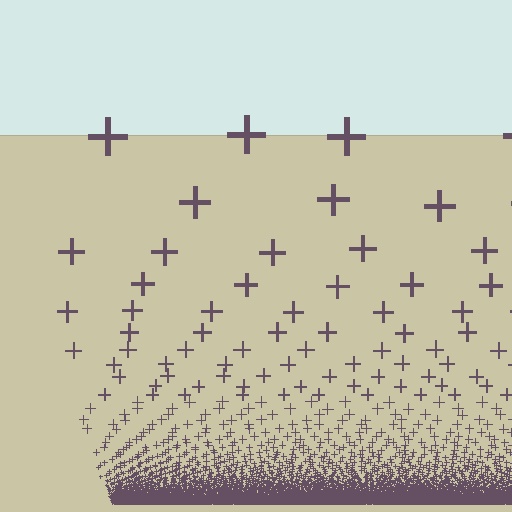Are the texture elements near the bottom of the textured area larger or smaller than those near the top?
Smaller. The gradient is inverted — elements near the bottom are smaller and denser.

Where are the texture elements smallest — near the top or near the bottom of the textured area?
Near the bottom.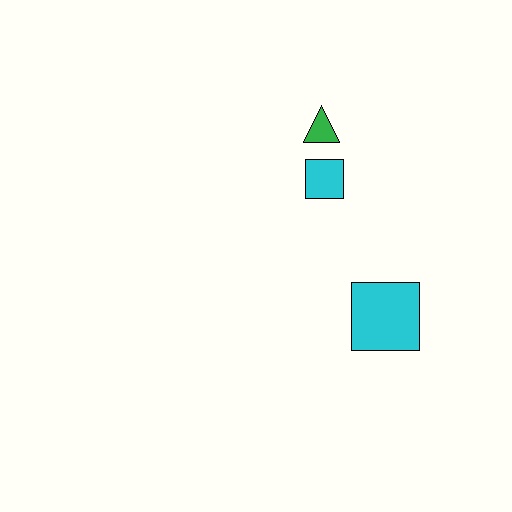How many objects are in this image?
There are 3 objects.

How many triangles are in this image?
There is 1 triangle.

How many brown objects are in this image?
There are no brown objects.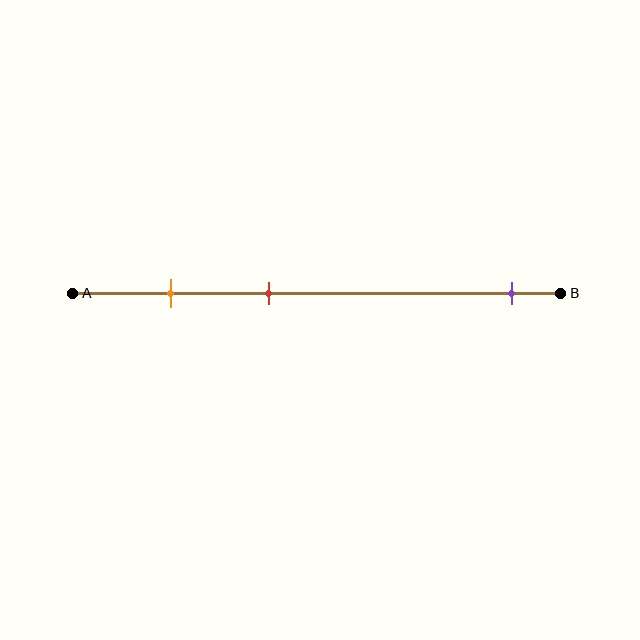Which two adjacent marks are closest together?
The orange and red marks are the closest adjacent pair.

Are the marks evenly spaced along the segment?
No, the marks are not evenly spaced.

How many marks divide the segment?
There are 3 marks dividing the segment.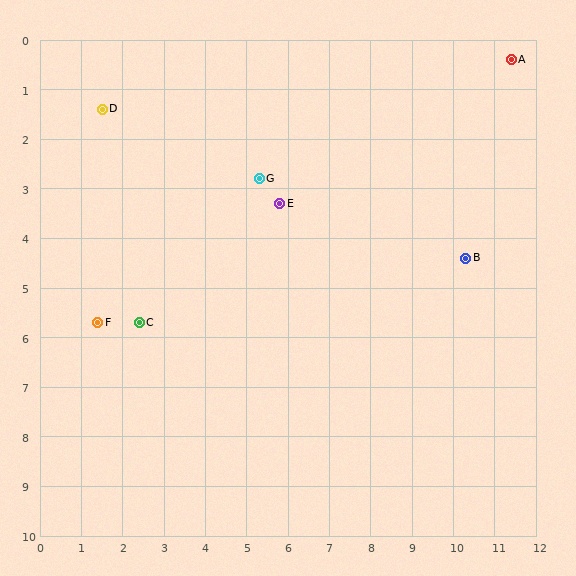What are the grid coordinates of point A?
Point A is at approximately (11.4, 0.4).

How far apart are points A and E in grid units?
Points A and E are about 6.3 grid units apart.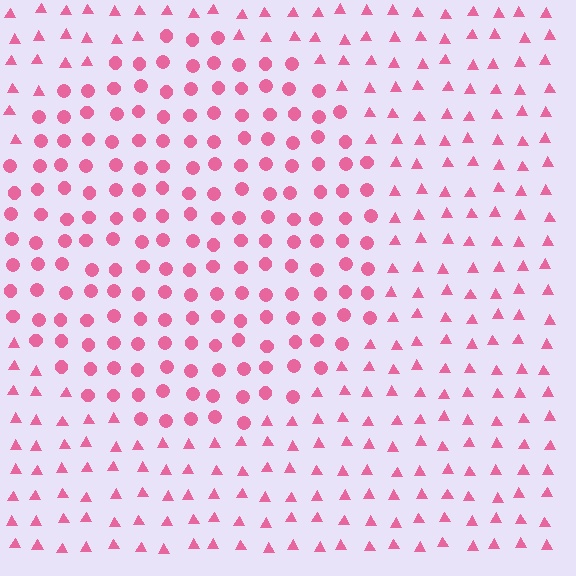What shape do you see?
I see a circle.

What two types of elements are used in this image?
The image uses circles inside the circle region and triangles outside it.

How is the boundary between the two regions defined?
The boundary is defined by a change in element shape: circles inside vs. triangles outside. All elements share the same color and spacing.